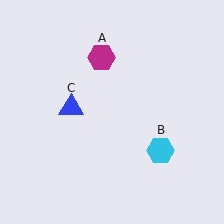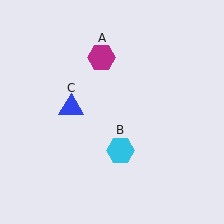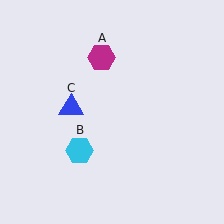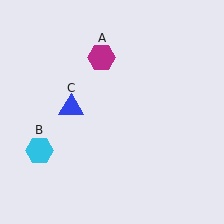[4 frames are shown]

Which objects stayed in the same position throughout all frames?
Magenta hexagon (object A) and blue triangle (object C) remained stationary.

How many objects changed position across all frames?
1 object changed position: cyan hexagon (object B).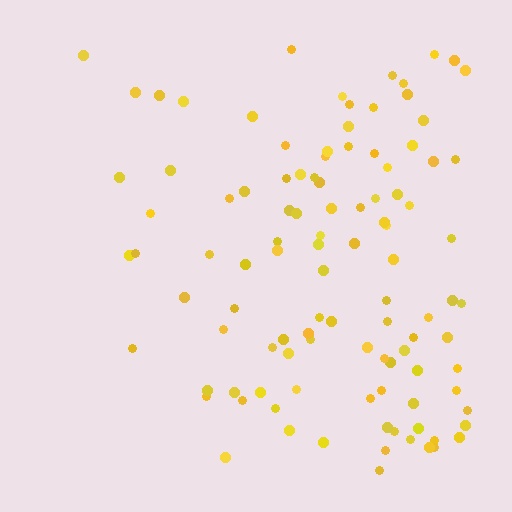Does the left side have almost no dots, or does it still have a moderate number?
Still a moderate number, just noticeably fewer than the right.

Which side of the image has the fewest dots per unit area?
The left.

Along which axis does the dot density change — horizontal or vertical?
Horizontal.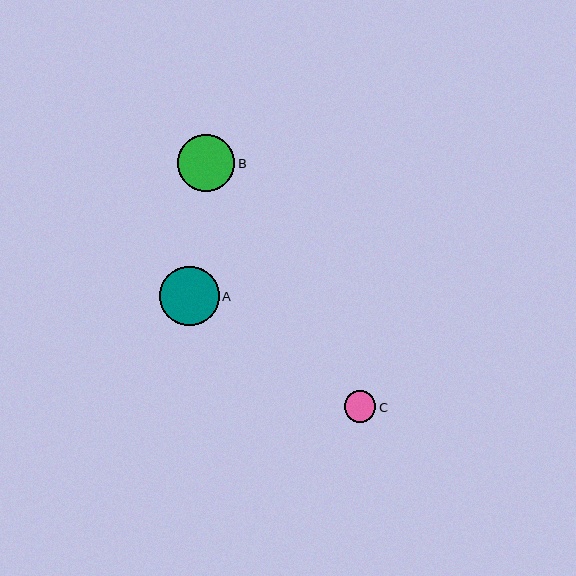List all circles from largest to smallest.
From largest to smallest: A, B, C.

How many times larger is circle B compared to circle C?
Circle B is approximately 1.8 times the size of circle C.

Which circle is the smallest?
Circle C is the smallest with a size of approximately 32 pixels.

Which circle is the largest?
Circle A is the largest with a size of approximately 60 pixels.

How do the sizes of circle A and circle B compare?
Circle A and circle B are approximately the same size.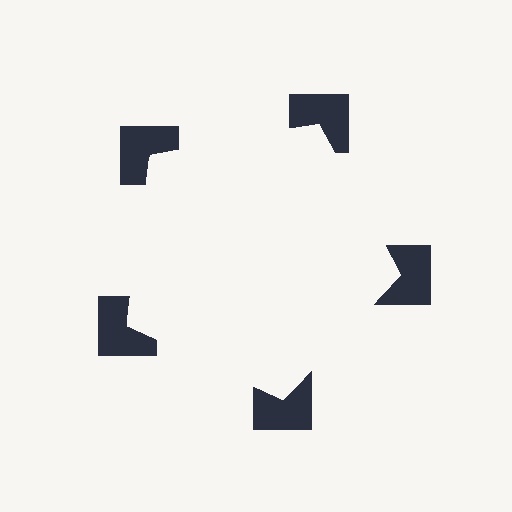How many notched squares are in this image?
There are 5 — one at each vertex of the illusory pentagon.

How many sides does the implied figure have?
5 sides.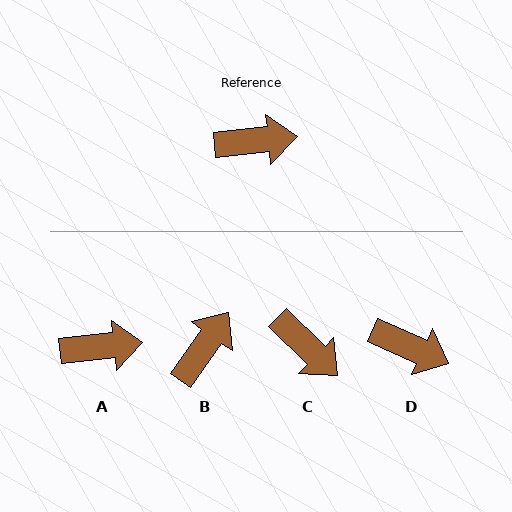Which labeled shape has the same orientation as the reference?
A.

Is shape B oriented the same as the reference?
No, it is off by about 49 degrees.